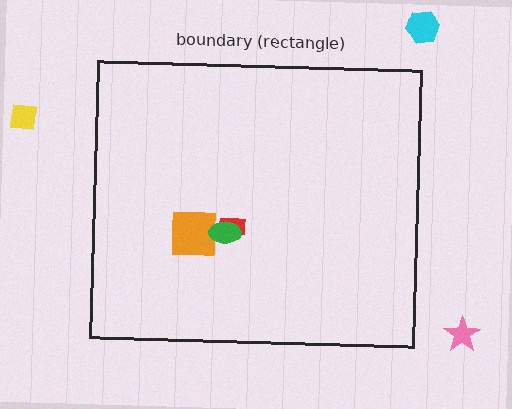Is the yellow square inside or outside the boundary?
Outside.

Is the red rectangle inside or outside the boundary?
Inside.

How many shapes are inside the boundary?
3 inside, 3 outside.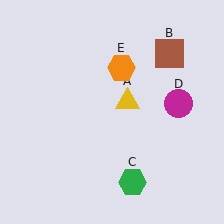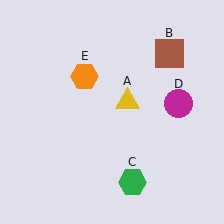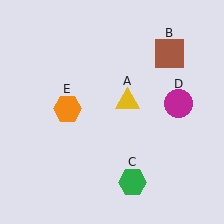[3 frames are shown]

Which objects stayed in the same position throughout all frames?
Yellow triangle (object A) and brown square (object B) and green hexagon (object C) and magenta circle (object D) remained stationary.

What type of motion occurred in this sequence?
The orange hexagon (object E) rotated counterclockwise around the center of the scene.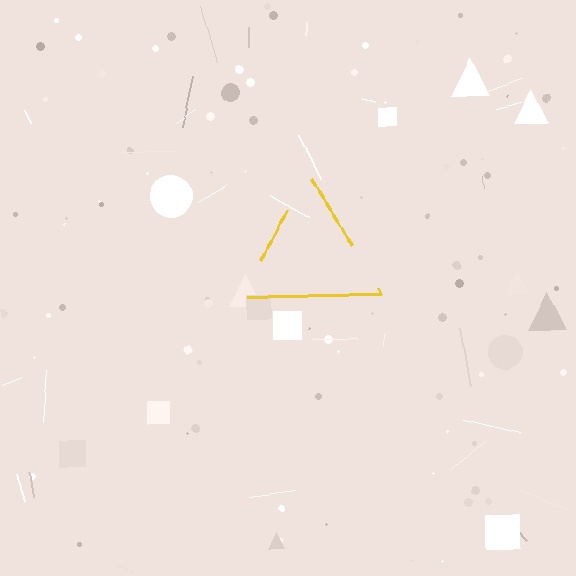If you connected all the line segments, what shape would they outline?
They would outline a triangle.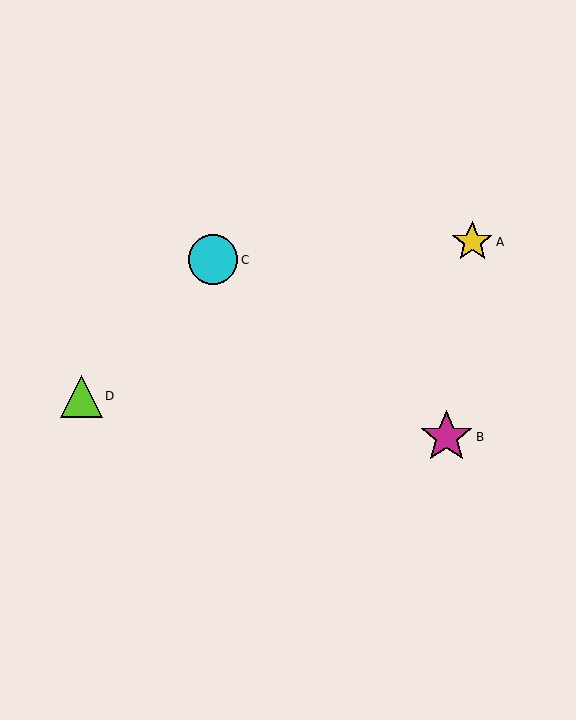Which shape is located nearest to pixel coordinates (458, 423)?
The magenta star (labeled B) at (446, 437) is nearest to that location.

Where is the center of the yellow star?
The center of the yellow star is at (472, 242).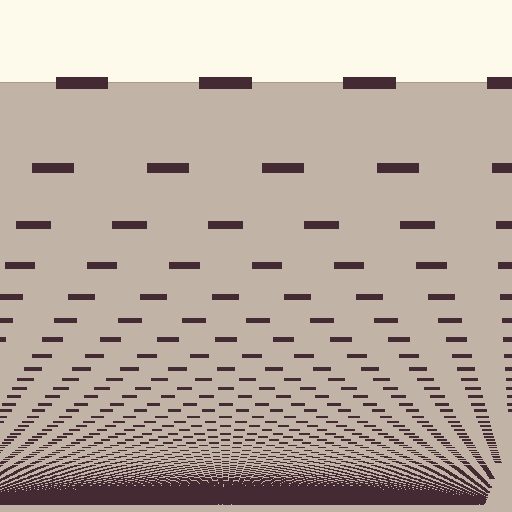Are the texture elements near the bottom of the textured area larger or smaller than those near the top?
Smaller. The gradient is inverted — elements near the bottom are smaller and denser.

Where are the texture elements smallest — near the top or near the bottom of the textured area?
Near the bottom.